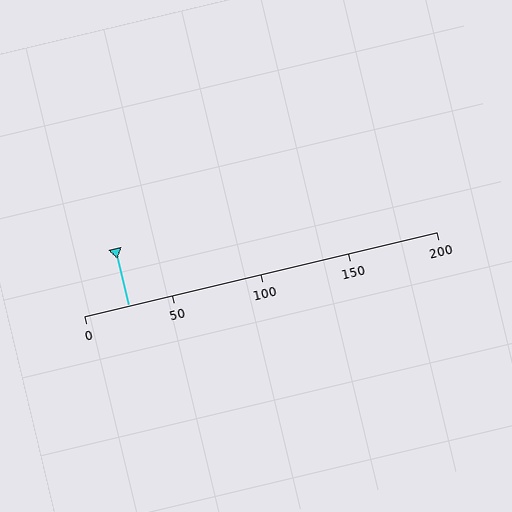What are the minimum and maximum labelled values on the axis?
The axis runs from 0 to 200.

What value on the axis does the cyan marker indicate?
The marker indicates approximately 25.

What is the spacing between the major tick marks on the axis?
The major ticks are spaced 50 apart.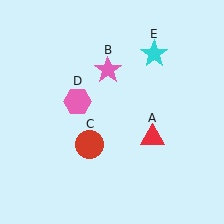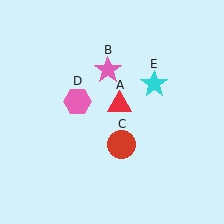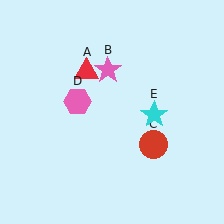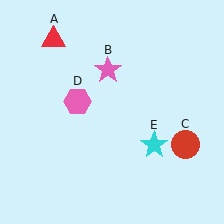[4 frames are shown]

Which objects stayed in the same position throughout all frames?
Pink star (object B) and pink hexagon (object D) remained stationary.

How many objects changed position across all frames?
3 objects changed position: red triangle (object A), red circle (object C), cyan star (object E).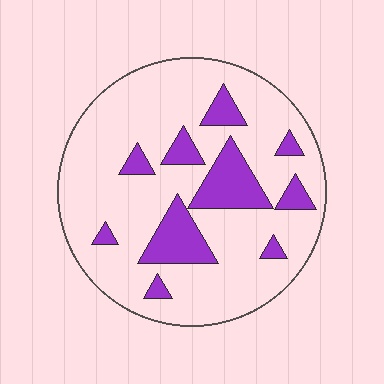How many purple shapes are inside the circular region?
10.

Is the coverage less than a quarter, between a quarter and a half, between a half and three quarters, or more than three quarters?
Less than a quarter.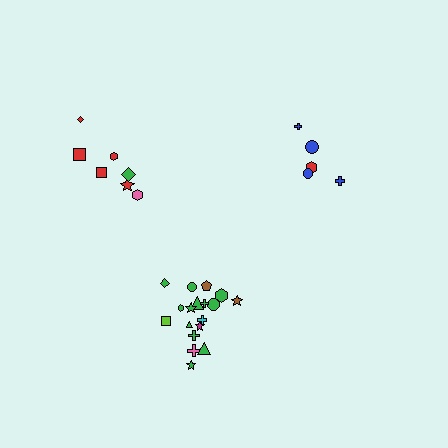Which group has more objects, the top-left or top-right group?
The top-left group.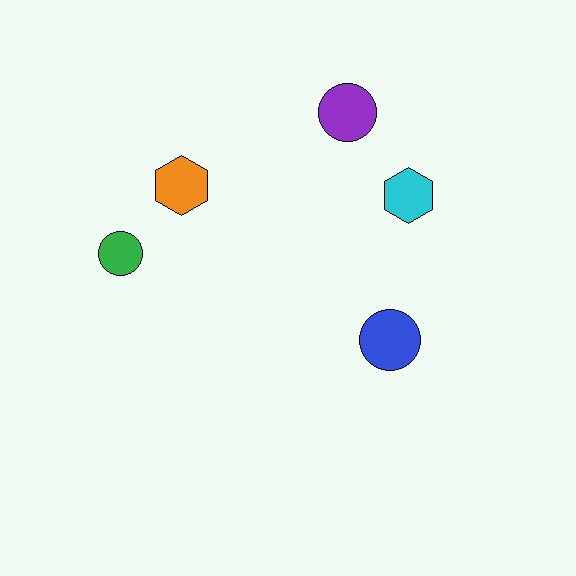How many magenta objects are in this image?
There are no magenta objects.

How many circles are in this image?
There are 3 circles.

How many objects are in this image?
There are 5 objects.